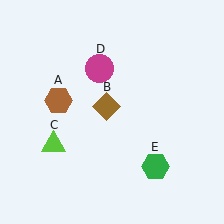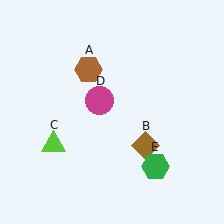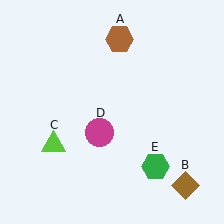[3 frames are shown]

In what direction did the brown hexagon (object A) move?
The brown hexagon (object A) moved up and to the right.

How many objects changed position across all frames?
3 objects changed position: brown hexagon (object A), brown diamond (object B), magenta circle (object D).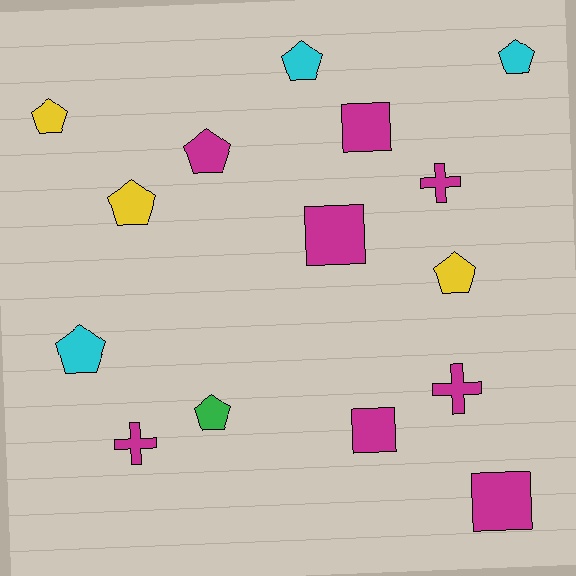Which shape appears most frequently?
Pentagon, with 8 objects.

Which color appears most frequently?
Magenta, with 8 objects.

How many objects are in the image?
There are 15 objects.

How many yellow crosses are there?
There are no yellow crosses.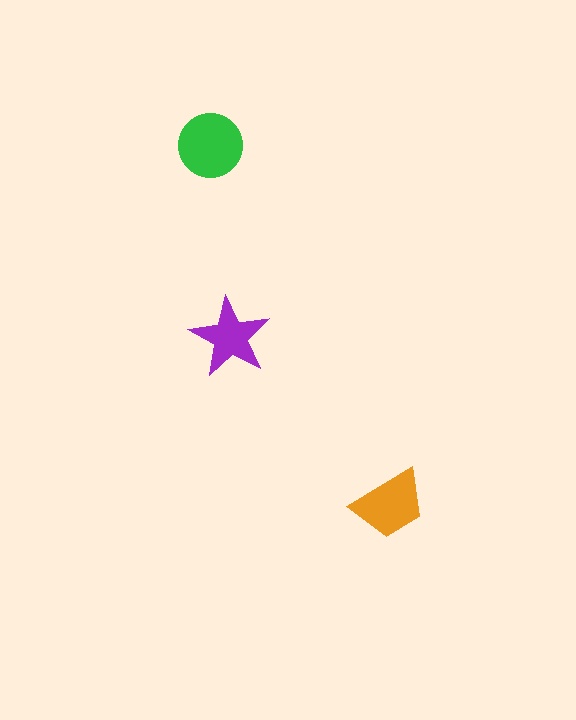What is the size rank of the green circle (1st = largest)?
1st.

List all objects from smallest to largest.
The purple star, the orange trapezoid, the green circle.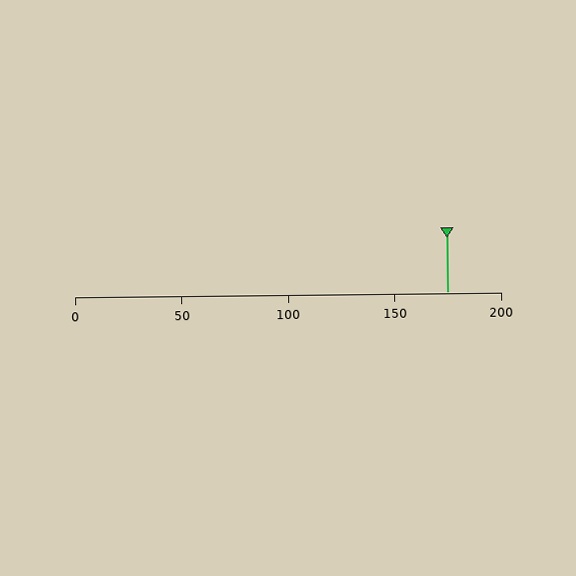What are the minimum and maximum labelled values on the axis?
The axis runs from 0 to 200.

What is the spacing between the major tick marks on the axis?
The major ticks are spaced 50 apart.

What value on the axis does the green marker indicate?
The marker indicates approximately 175.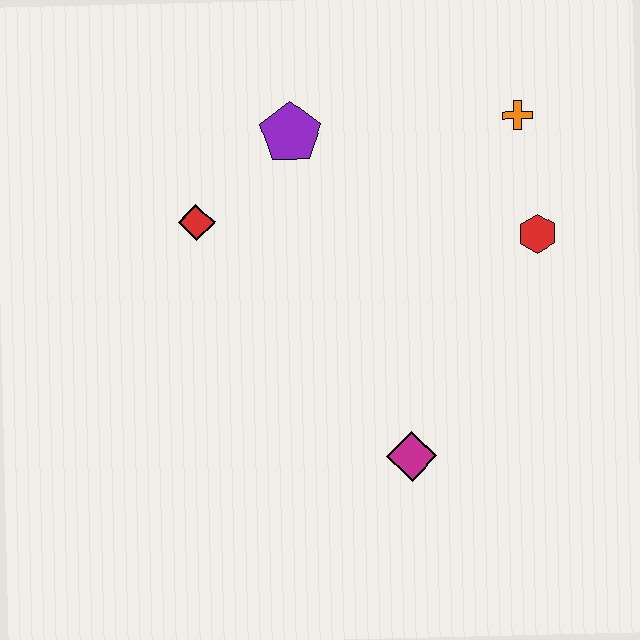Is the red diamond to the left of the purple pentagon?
Yes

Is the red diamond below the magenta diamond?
No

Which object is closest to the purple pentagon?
The red diamond is closest to the purple pentagon.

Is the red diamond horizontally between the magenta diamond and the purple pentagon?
No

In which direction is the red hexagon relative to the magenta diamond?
The red hexagon is above the magenta diamond.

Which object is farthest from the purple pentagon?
The magenta diamond is farthest from the purple pentagon.